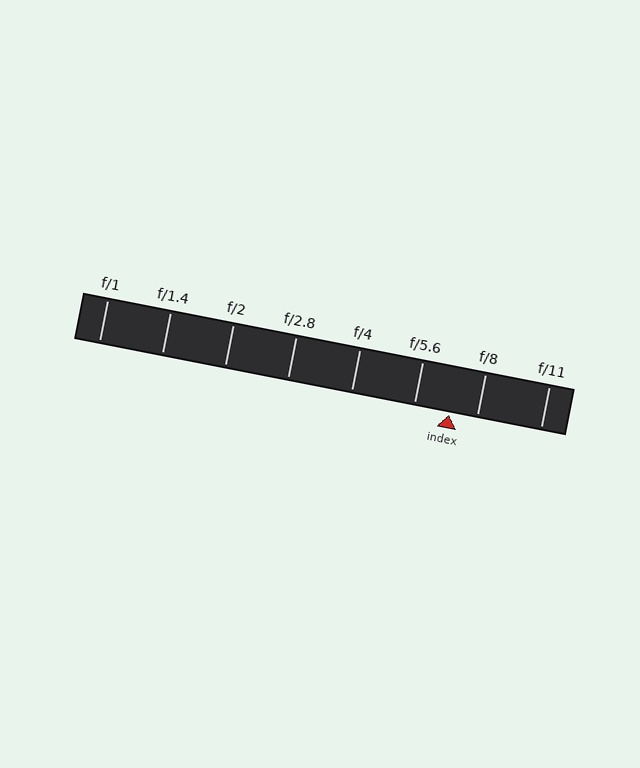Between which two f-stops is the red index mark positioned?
The index mark is between f/5.6 and f/8.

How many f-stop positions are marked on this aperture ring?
There are 8 f-stop positions marked.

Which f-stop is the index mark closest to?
The index mark is closest to f/8.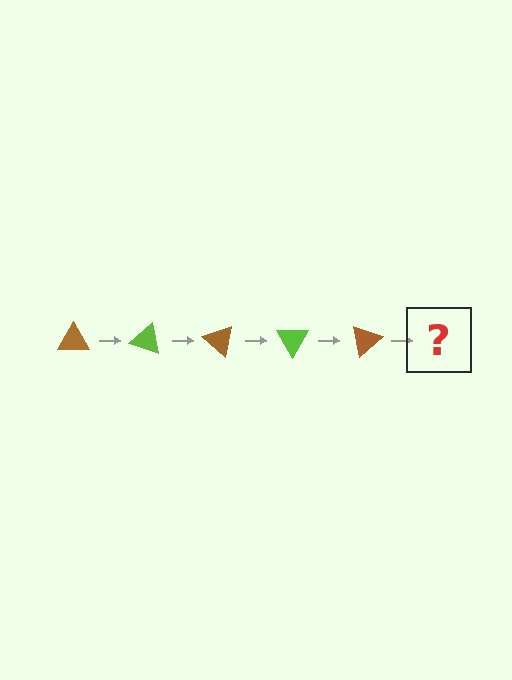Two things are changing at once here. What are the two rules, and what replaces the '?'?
The two rules are that it rotates 20 degrees each step and the color cycles through brown and lime. The '?' should be a lime triangle, rotated 100 degrees from the start.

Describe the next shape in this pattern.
It should be a lime triangle, rotated 100 degrees from the start.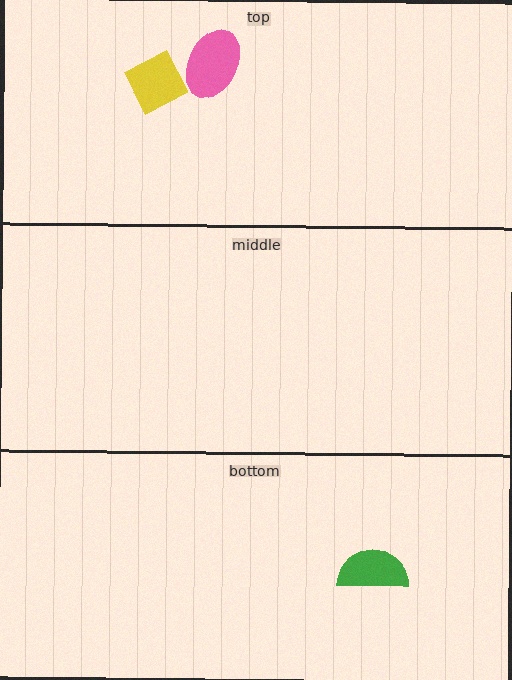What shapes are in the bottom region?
The green semicircle.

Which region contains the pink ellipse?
The top region.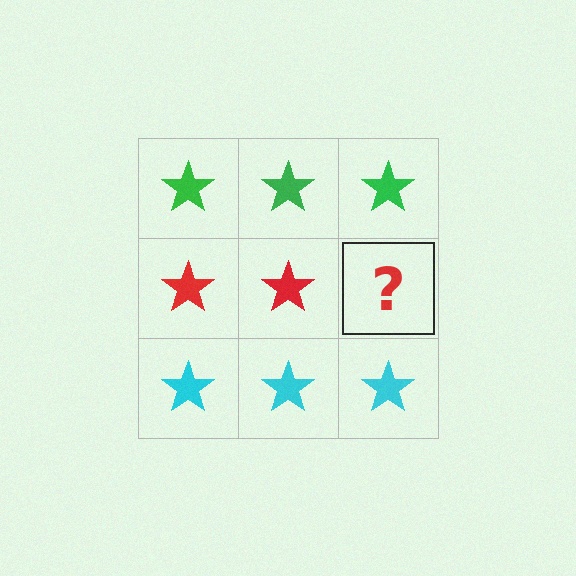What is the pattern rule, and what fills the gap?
The rule is that each row has a consistent color. The gap should be filled with a red star.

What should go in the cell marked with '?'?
The missing cell should contain a red star.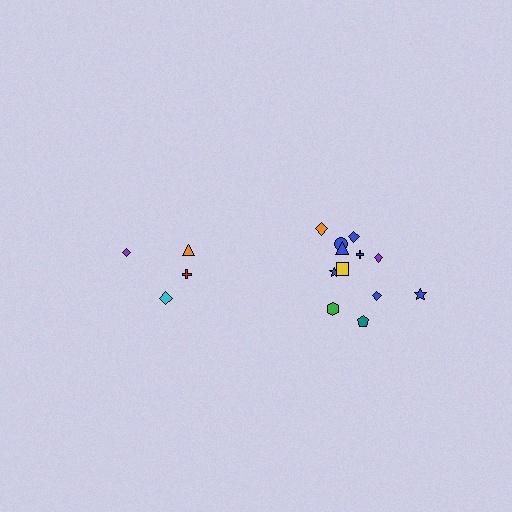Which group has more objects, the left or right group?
The right group.